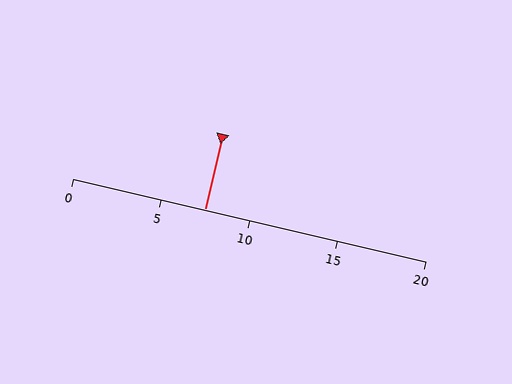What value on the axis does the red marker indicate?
The marker indicates approximately 7.5.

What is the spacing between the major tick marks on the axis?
The major ticks are spaced 5 apart.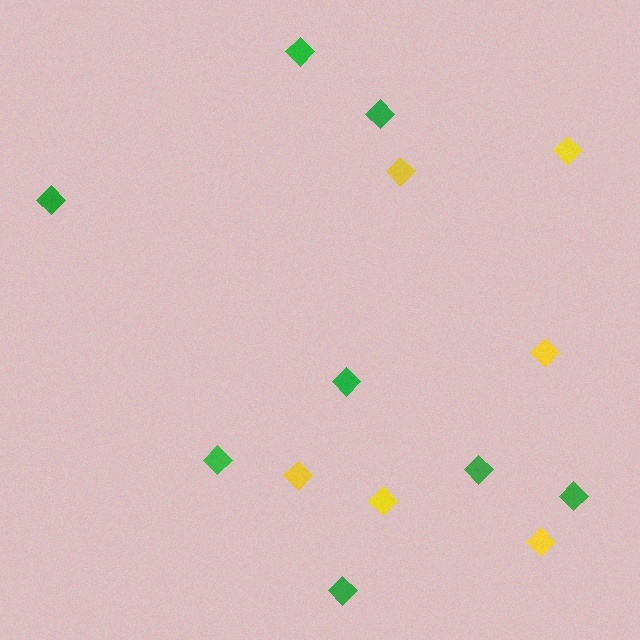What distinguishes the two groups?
There are 2 groups: one group of green diamonds (8) and one group of yellow diamonds (6).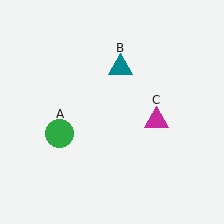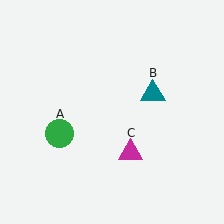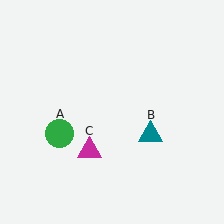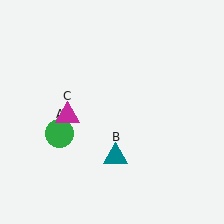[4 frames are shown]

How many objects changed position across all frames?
2 objects changed position: teal triangle (object B), magenta triangle (object C).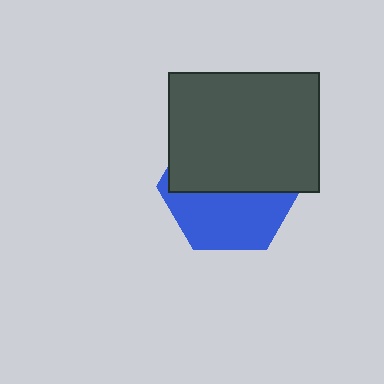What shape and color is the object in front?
The object in front is a dark gray rectangle.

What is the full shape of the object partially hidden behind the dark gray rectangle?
The partially hidden object is a blue hexagon.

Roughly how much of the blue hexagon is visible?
A small part of it is visible (roughly 44%).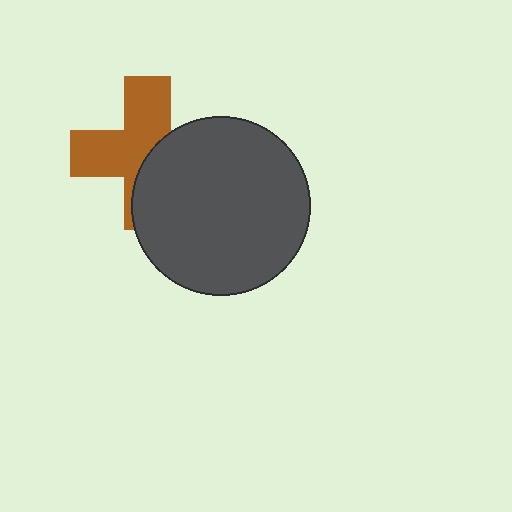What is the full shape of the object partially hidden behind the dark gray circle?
The partially hidden object is a brown cross.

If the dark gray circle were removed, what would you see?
You would see the complete brown cross.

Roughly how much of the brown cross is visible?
About half of it is visible (roughly 55%).